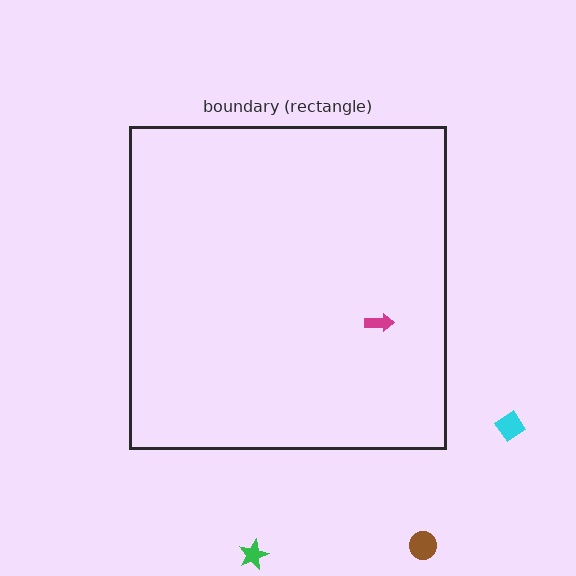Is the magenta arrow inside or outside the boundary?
Inside.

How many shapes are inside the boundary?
1 inside, 3 outside.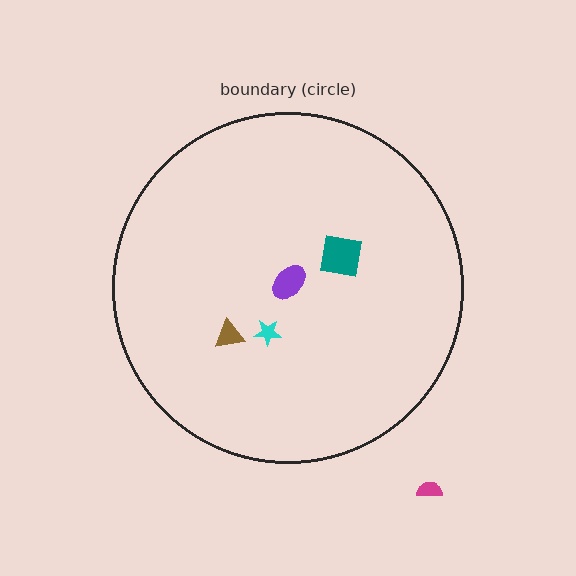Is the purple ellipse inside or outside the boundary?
Inside.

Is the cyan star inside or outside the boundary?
Inside.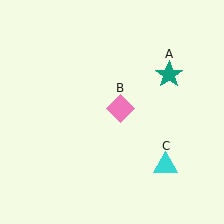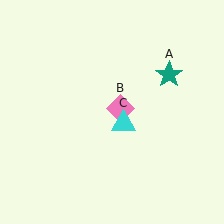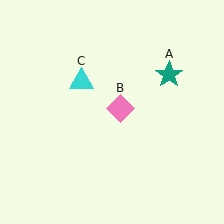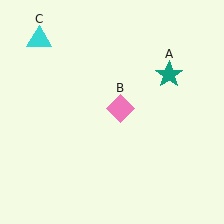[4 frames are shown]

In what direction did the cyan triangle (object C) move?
The cyan triangle (object C) moved up and to the left.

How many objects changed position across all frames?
1 object changed position: cyan triangle (object C).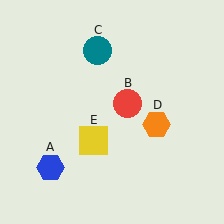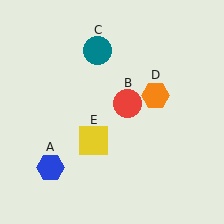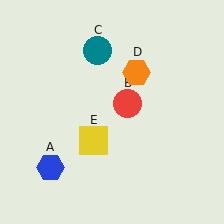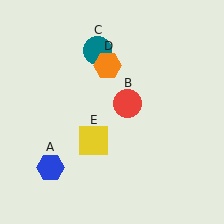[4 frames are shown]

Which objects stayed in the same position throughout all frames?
Blue hexagon (object A) and red circle (object B) and teal circle (object C) and yellow square (object E) remained stationary.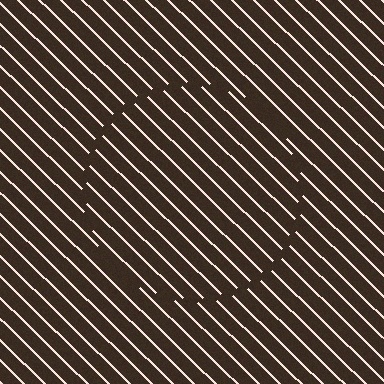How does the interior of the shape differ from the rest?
The interior of the shape contains the same grating, shifted by half a period — the contour is defined by the phase discontinuity where line-ends from the inner and outer gratings abut.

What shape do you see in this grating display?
An illusory circle. The interior of the shape contains the same grating, shifted by half a period — the contour is defined by the phase discontinuity where line-ends from the inner and outer gratings abut.